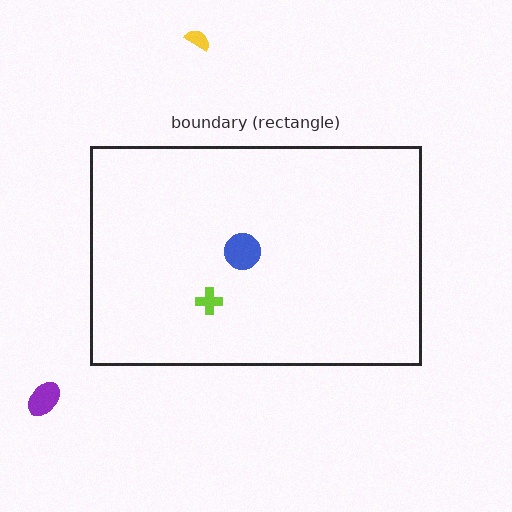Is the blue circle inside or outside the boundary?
Inside.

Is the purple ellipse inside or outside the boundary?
Outside.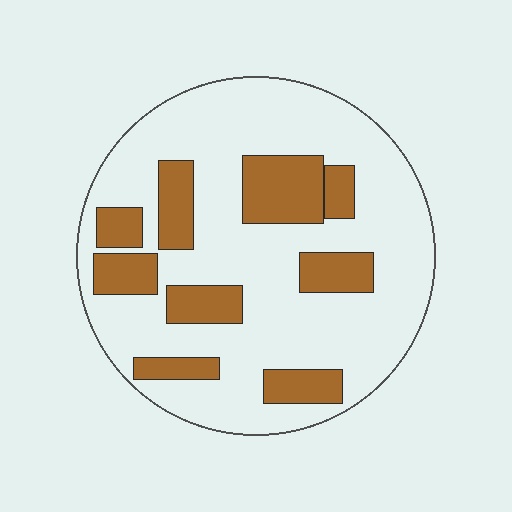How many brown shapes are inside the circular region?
9.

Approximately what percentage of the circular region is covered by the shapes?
Approximately 25%.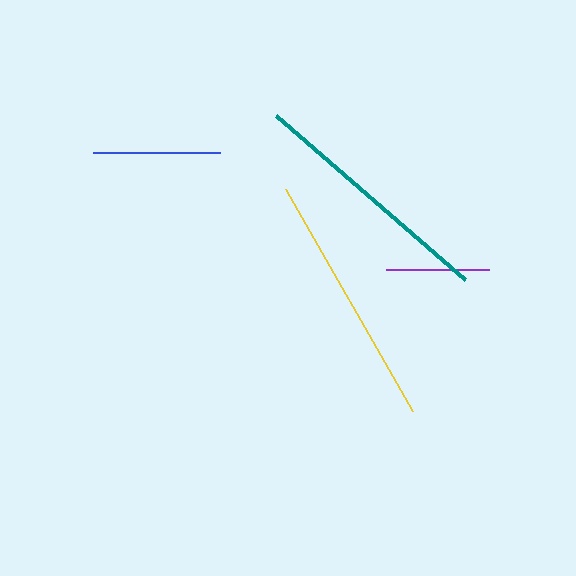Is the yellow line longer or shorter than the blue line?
The yellow line is longer than the blue line.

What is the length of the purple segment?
The purple segment is approximately 103 pixels long.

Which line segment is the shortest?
The purple line is the shortest at approximately 103 pixels.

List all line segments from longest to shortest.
From longest to shortest: yellow, teal, blue, purple.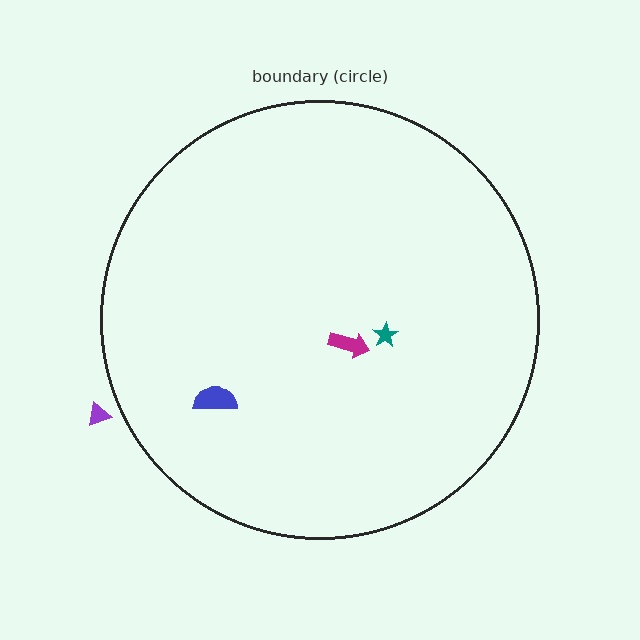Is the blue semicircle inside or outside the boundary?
Inside.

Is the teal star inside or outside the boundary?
Inside.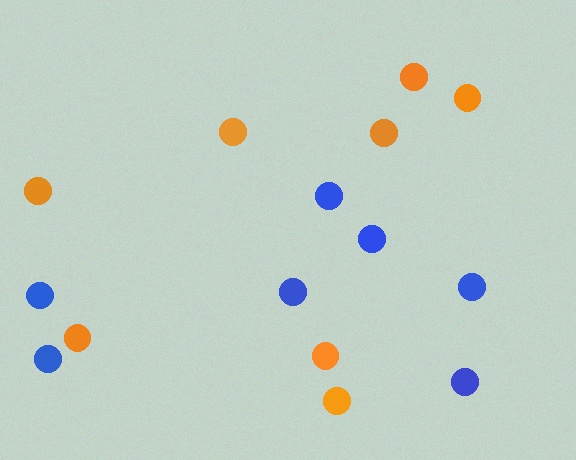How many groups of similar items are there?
There are 2 groups: one group of orange circles (8) and one group of blue circles (7).